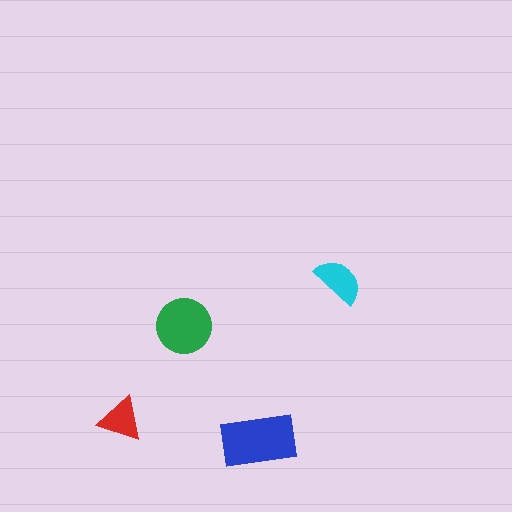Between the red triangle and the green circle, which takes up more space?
The green circle.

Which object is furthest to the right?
The cyan semicircle is rightmost.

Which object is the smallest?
The red triangle.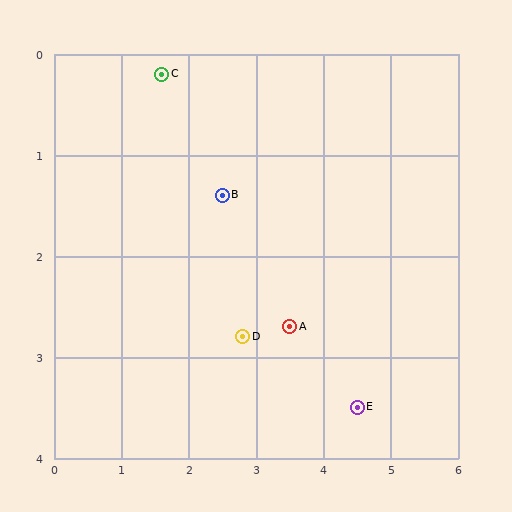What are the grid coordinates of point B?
Point B is at approximately (2.5, 1.4).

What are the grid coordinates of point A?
Point A is at approximately (3.5, 2.7).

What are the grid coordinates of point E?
Point E is at approximately (4.5, 3.5).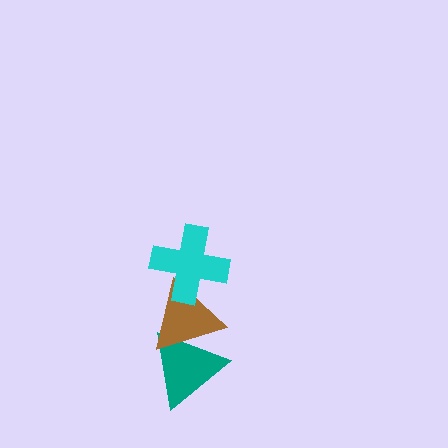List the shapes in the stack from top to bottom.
From top to bottom: the cyan cross, the brown triangle, the teal triangle.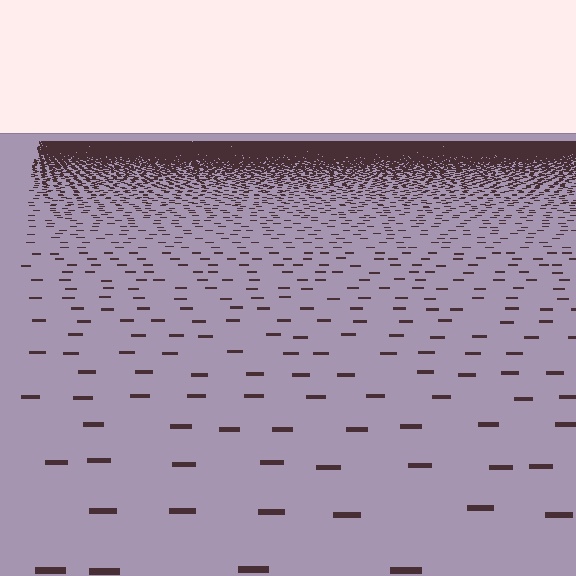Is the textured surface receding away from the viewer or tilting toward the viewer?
The surface is receding away from the viewer. Texture elements get smaller and denser toward the top.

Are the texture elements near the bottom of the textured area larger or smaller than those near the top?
Larger. Near the bottom, elements are closer to the viewer and appear at a bigger on-screen size.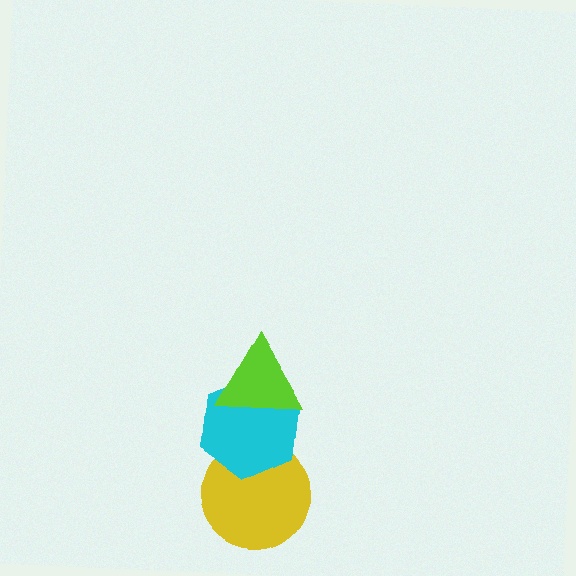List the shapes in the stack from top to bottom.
From top to bottom: the lime triangle, the cyan hexagon, the yellow circle.